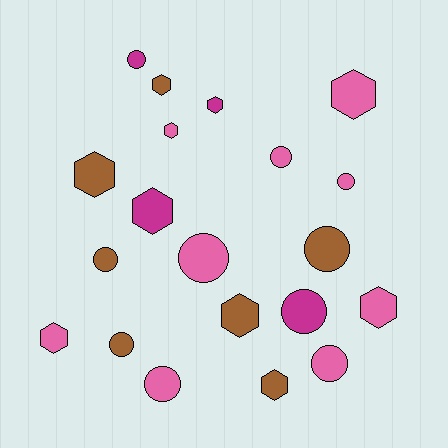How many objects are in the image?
There are 20 objects.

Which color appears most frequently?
Pink, with 9 objects.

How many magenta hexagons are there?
There are 2 magenta hexagons.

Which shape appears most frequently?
Hexagon, with 10 objects.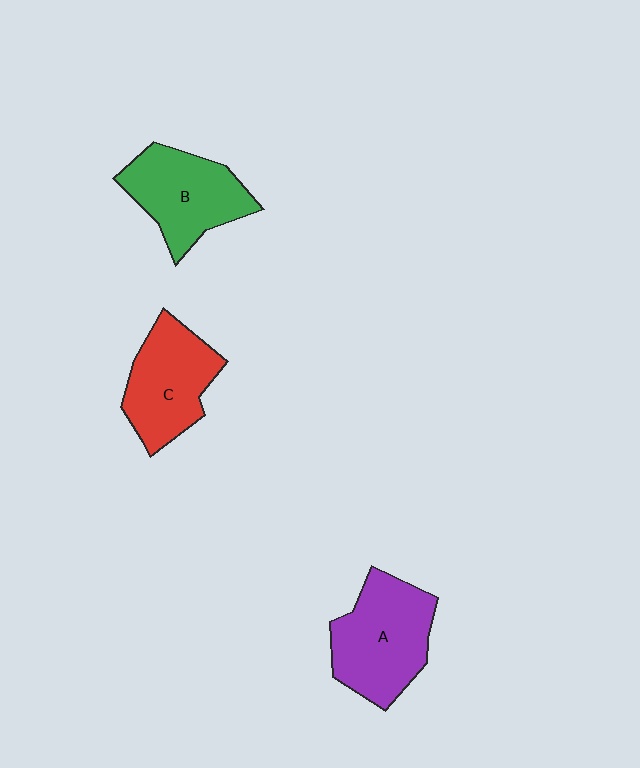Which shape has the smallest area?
Shape C (red).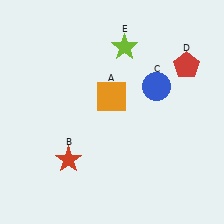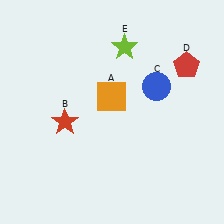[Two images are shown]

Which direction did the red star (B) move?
The red star (B) moved up.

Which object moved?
The red star (B) moved up.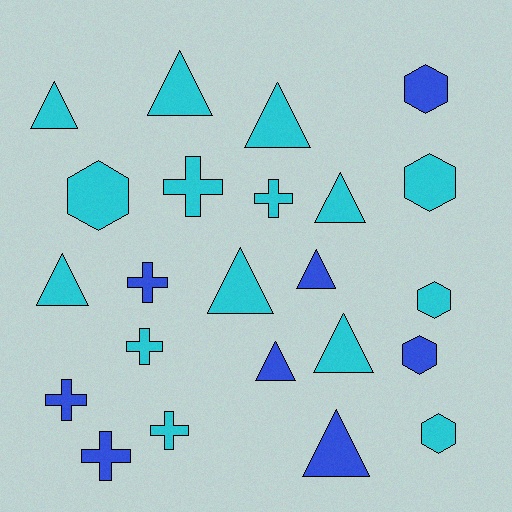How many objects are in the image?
There are 23 objects.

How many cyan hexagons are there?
There are 4 cyan hexagons.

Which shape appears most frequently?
Triangle, with 10 objects.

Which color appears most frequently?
Cyan, with 15 objects.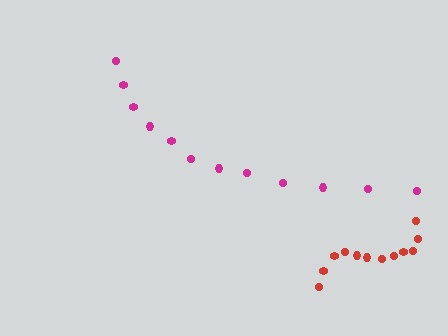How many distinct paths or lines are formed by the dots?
There are 2 distinct paths.